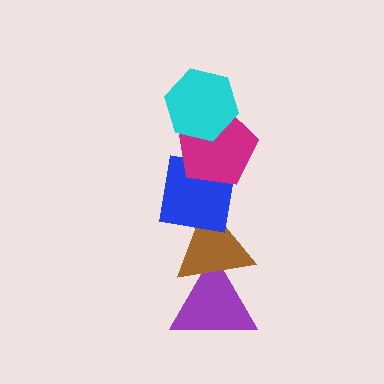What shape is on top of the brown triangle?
The blue square is on top of the brown triangle.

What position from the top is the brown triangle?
The brown triangle is 4th from the top.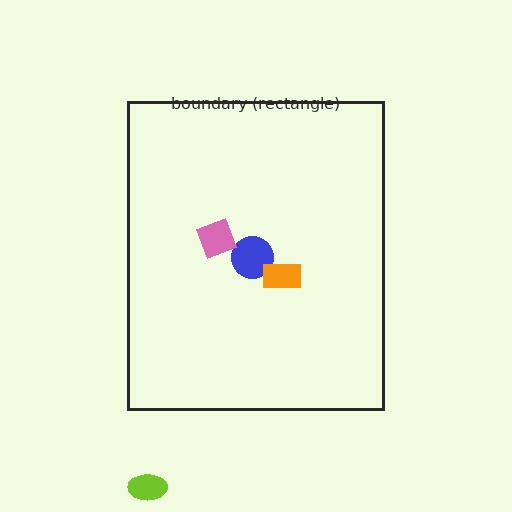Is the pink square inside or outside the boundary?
Inside.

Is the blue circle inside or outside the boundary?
Inside.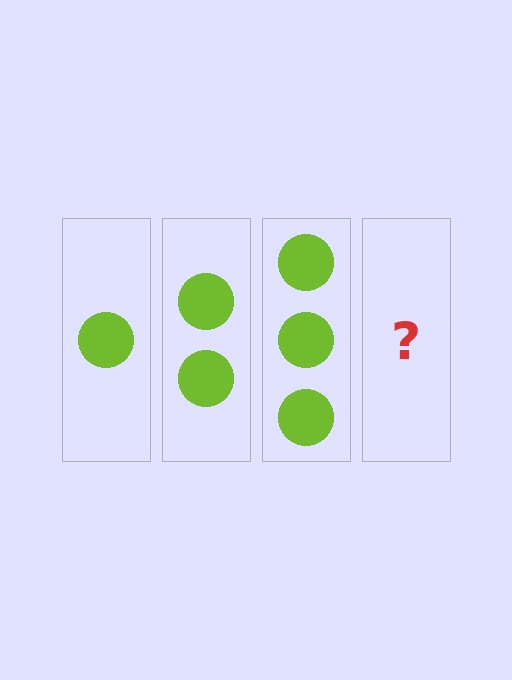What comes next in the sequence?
The next element should be 4 circles.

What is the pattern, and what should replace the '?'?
The pattern is that each step adds one more circle. The '?' should be 4 circles.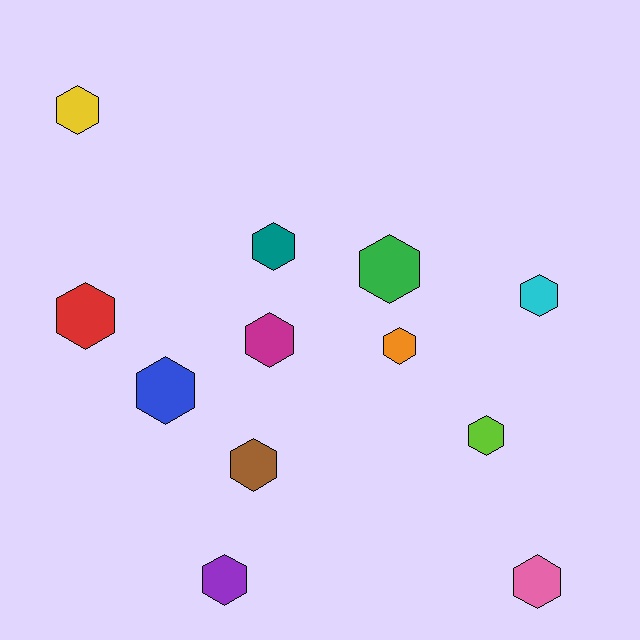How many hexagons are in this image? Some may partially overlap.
There are 12 hexagons.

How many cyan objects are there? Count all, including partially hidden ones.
There is 1 cyan object.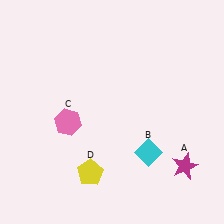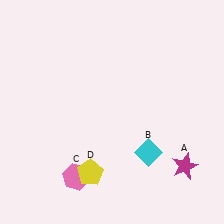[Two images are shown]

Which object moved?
The pink hexagon (C) moved down.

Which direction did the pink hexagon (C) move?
The pink hexagon (C) moved down.